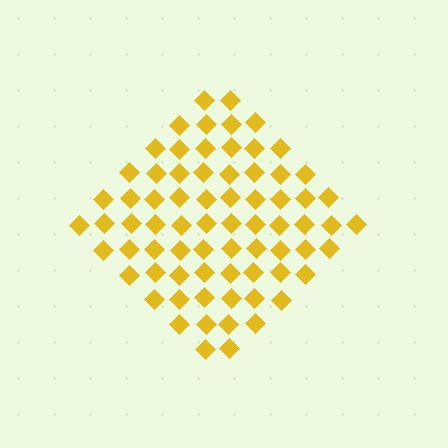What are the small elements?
The small elements are diamonds.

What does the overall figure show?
The overall figure shows a diamond.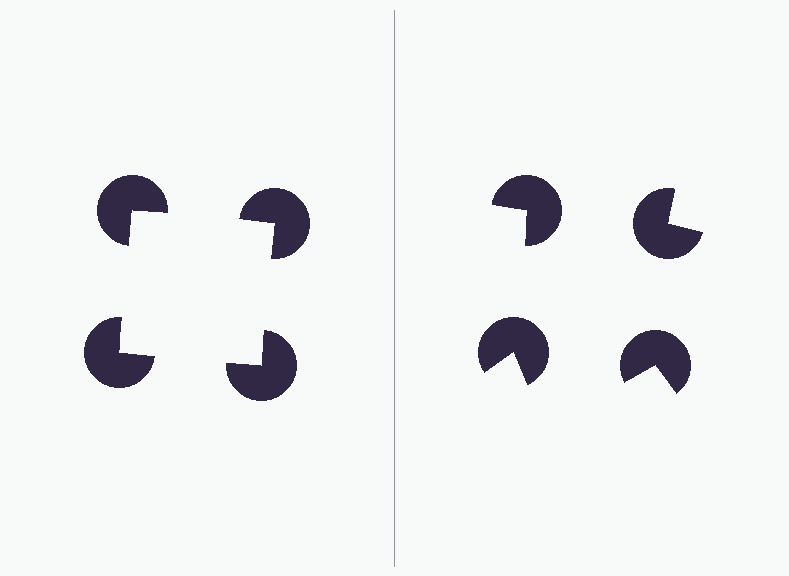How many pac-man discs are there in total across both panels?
8 — 4 on each side.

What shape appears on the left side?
An illusory square.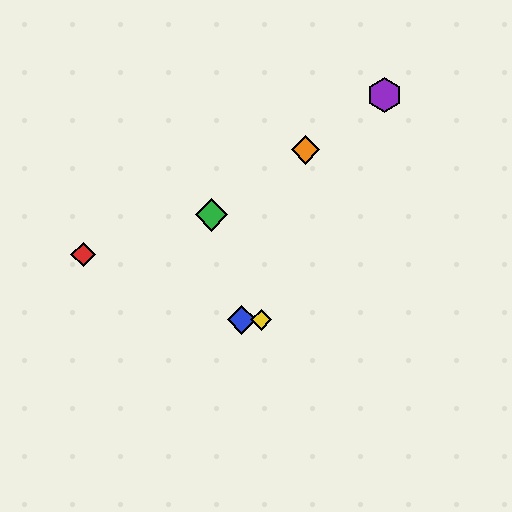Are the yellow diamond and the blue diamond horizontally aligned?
Yes, both are at y≈320.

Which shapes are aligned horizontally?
The blue diamond, the yellow diamond are aligned horizontally.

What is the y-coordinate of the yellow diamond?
The yellow diamond is at y≈320.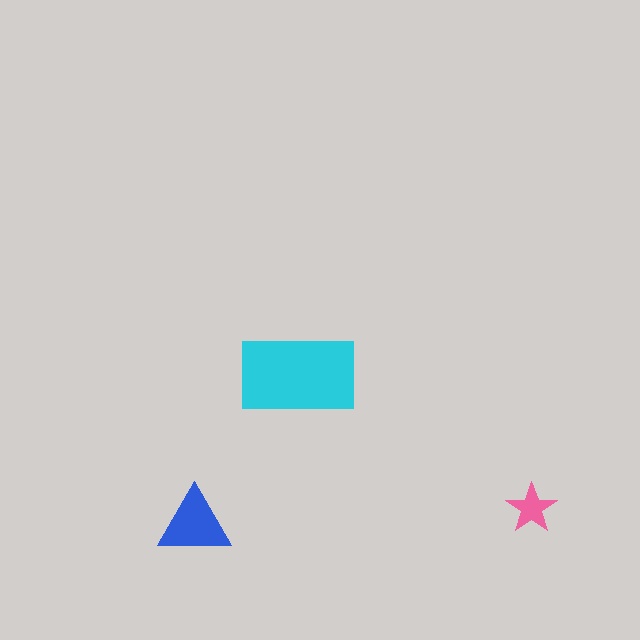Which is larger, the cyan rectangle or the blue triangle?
The cyan rectangle.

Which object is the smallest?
The pink star.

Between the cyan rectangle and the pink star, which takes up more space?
The cyan rectangle.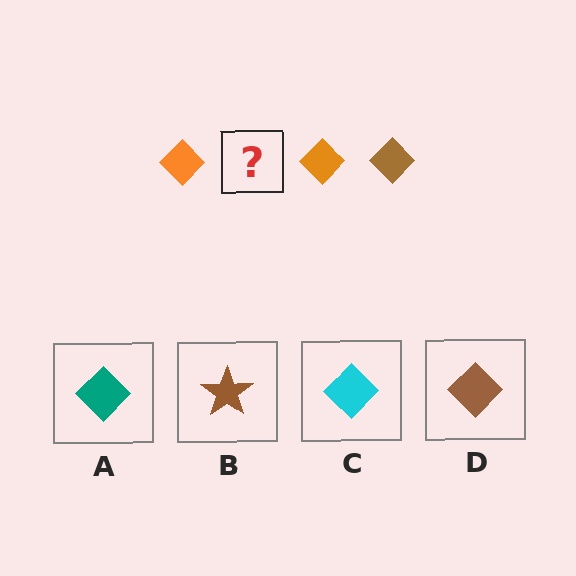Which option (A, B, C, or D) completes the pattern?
D.